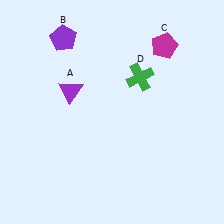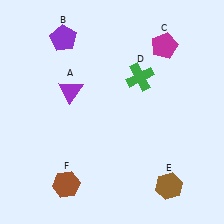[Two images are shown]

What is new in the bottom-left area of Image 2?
A brown hexagon (F) was added in the bottom-left area of Image 2.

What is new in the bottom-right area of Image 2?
A brown hexagon (E) was added in the bottom-right area of Image 2.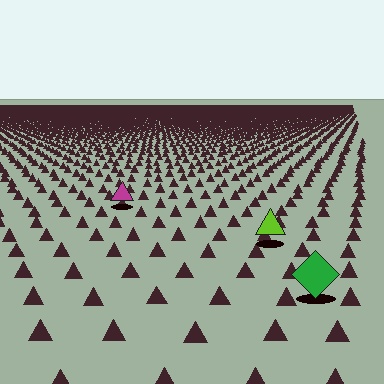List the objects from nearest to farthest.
From nearest to farthest: the green diamond, the lime triangle, the magenta triangle.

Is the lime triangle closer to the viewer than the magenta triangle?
Yes. The lime triangle is closer — you can tell from the texture gradient: the ground texture is coarser near it.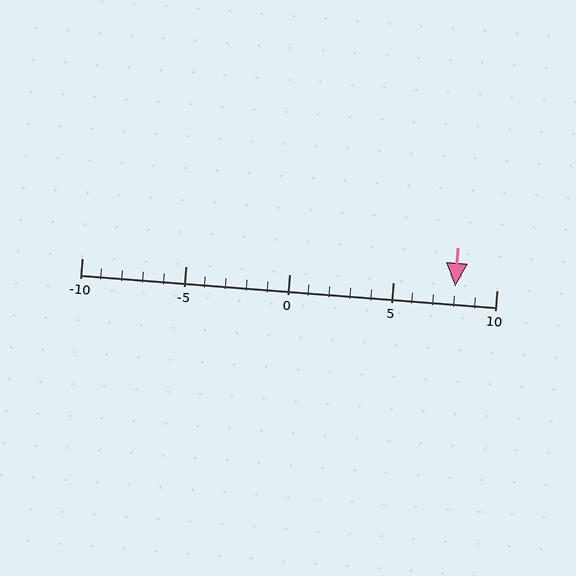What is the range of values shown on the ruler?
The ruler shows values from -10 to 10.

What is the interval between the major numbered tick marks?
The major tick marks are spaced 5 units apart.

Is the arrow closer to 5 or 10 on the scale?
The arrow is closer to 10.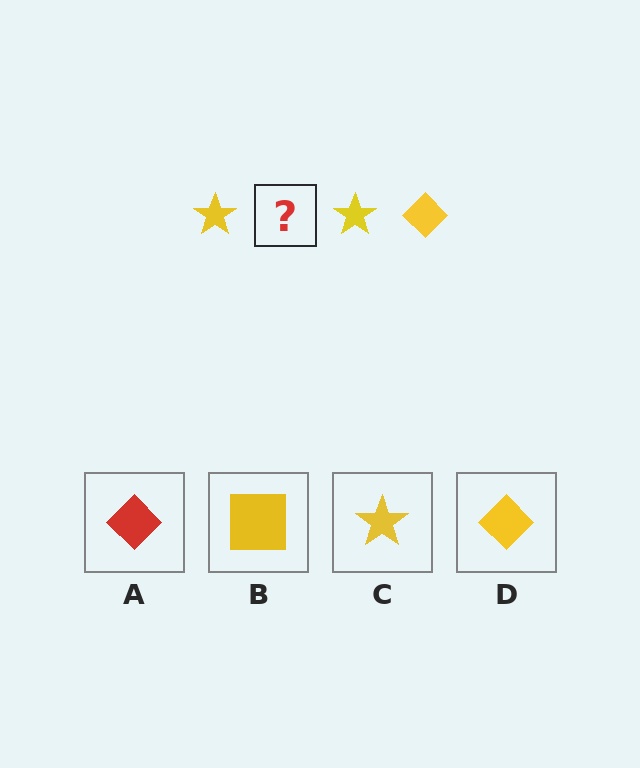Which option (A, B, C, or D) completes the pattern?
D.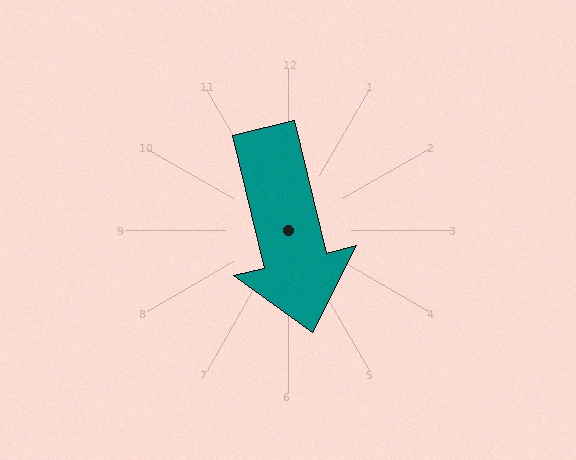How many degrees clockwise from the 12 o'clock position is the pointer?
Approximately 166 degrees.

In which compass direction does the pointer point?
South.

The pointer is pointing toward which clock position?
Roughly 6 o'clock.